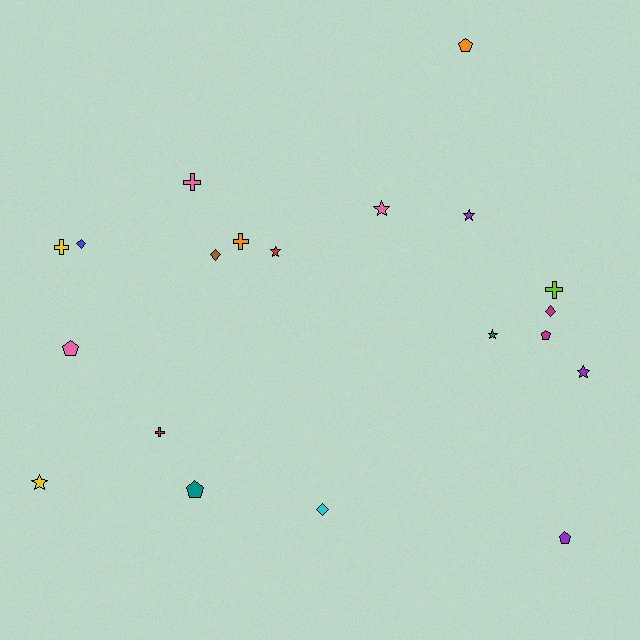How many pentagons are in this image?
There are 5 pentagons.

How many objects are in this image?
There are 20 objects.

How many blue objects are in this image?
There is 1 blue object.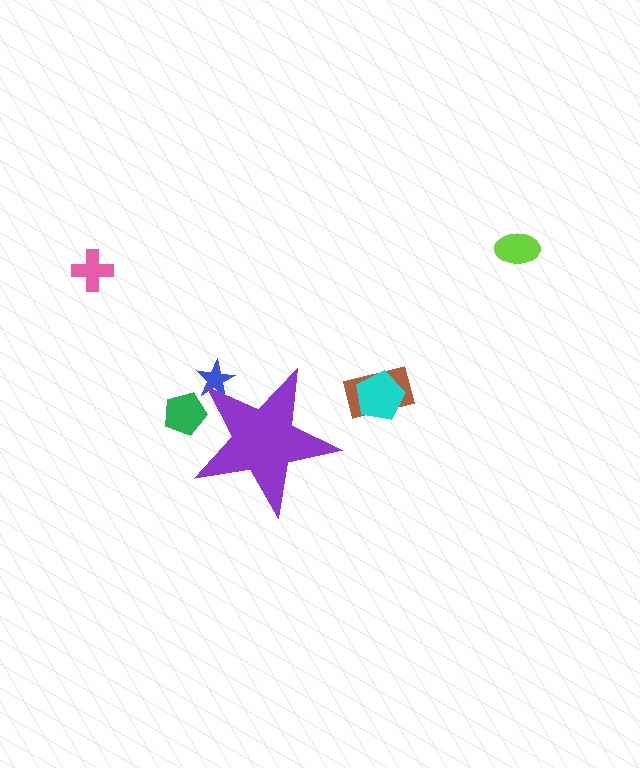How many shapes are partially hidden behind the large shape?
2 shapes are partially hidden.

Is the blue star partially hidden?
Yes, the blue star is partially hidden behind the purple star.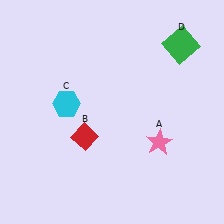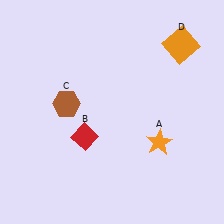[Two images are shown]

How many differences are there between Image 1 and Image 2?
There are 3 differences between the two images.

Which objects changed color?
A changed from pink to orange. C changed from cyan to brown. D changed from green to orange.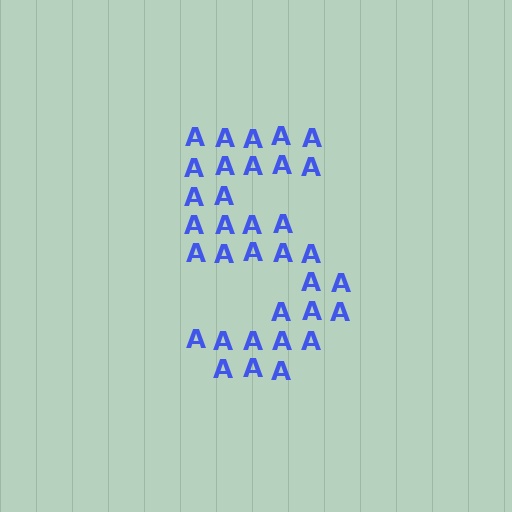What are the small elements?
The small elements are letter A's.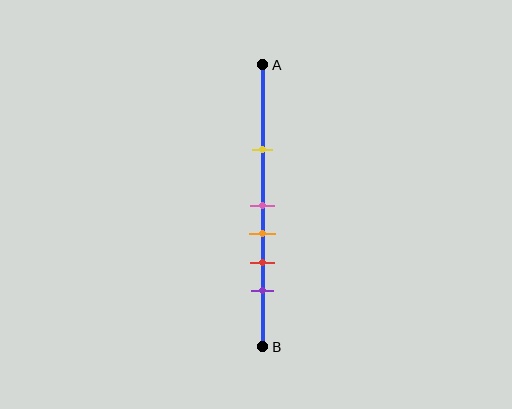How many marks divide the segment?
There are 5 marks dividing the segment.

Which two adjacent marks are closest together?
The pink and orange marks are the closest adjacent pair.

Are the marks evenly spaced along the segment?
No, the marks are not evenly spaced.